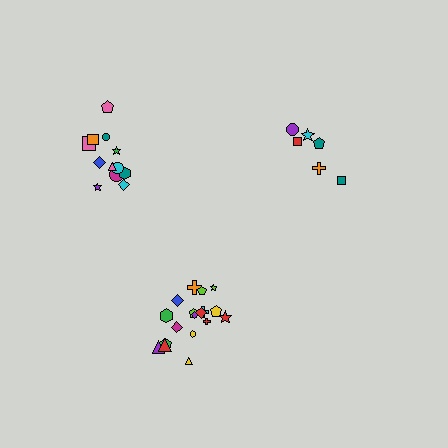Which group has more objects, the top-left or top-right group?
The top-left group.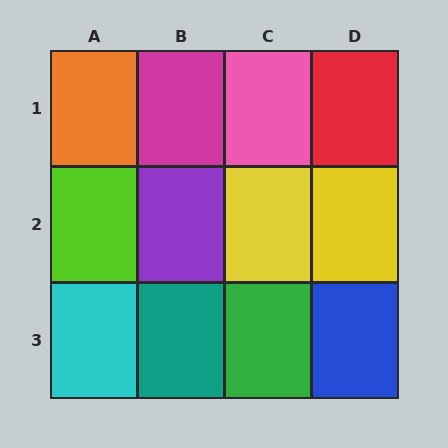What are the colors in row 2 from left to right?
Lime, purple, yellow, yellow.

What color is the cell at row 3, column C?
Green.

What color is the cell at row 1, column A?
Orange.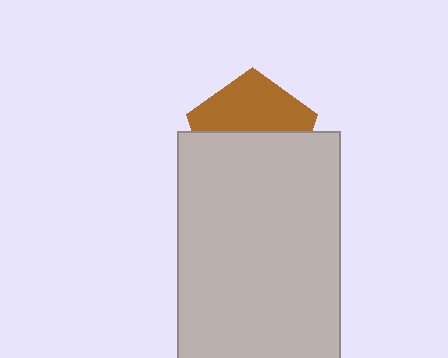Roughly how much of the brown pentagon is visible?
About half of it is visible (roughly 46%).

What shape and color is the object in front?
The object in front is a light gray rectangle.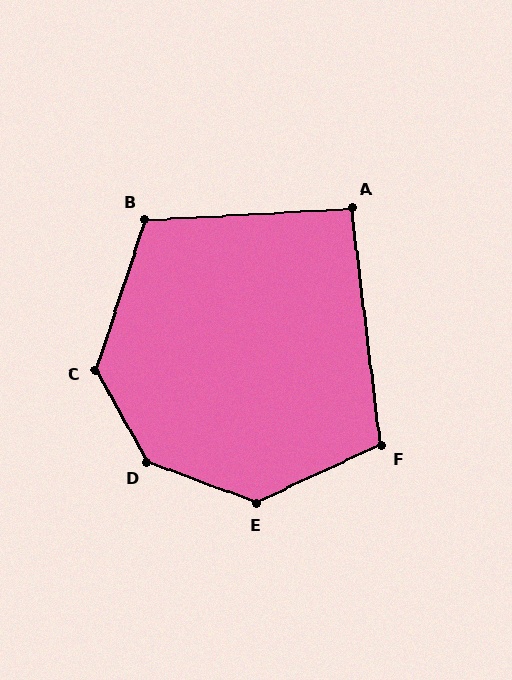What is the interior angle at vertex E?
Approximately 134 degrees (obtuse).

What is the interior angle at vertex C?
Approximately 132 degrees (obtuse).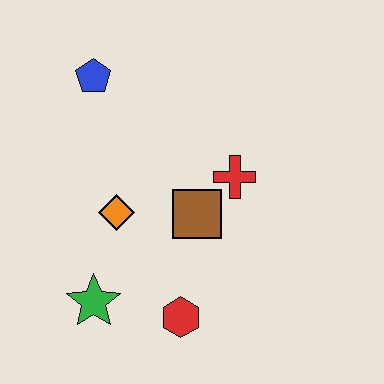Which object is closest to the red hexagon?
The green star is closest to the red hexagon.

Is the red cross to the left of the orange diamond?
No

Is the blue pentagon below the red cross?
No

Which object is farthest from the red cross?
The green star is farthest from the red cross.